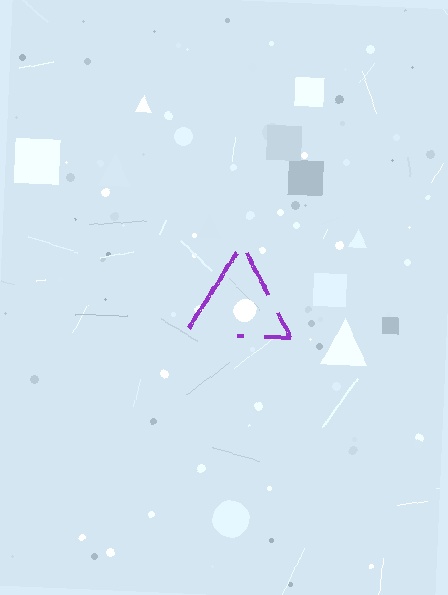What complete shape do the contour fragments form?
The contour fragments form a triangle.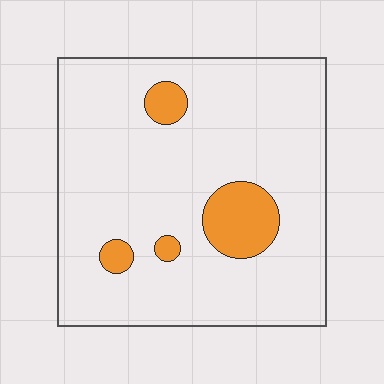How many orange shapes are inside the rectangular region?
4.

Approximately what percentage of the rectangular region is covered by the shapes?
Approximately 10%.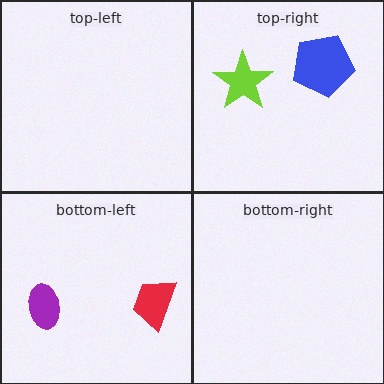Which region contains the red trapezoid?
The bottom-left region.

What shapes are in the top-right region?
The lime star, the blue pentagon.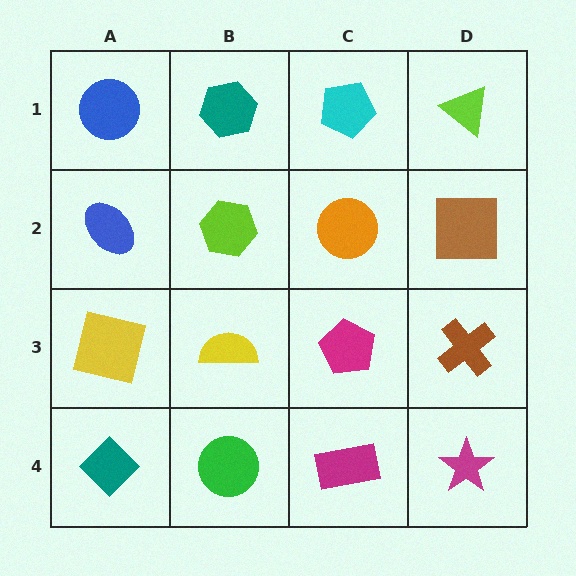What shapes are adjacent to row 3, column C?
An orange circle (row 2, column C), a magenta rectangle (row 4, column C), a yellow semicircle (row 3, column B), a brown cross (row 3, column D).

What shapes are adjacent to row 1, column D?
A brown square (row 2, column D), a cyan pentagon (row 1, column C).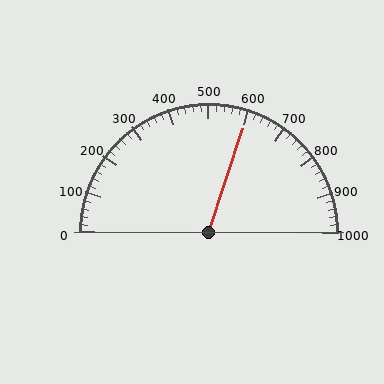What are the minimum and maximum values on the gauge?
The gauge ranges from 0 to 1000.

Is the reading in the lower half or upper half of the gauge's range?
The reading is in the upper half of the range (0 to 1000).